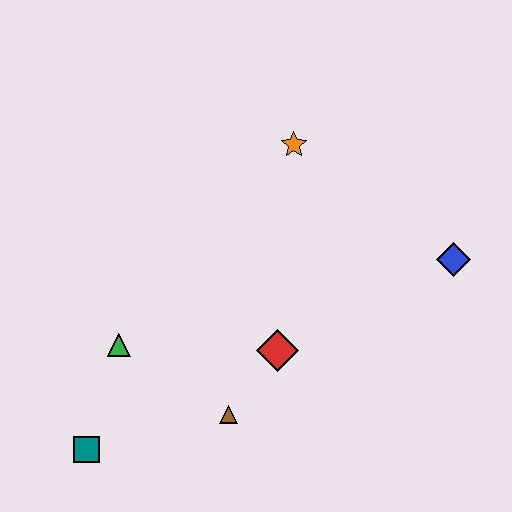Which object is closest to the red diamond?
The brown triangle is closest to the red diamond.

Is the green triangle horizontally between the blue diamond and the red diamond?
No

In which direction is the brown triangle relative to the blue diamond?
The brown triangle is to the left of the blue diamond.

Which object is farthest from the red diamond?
The teal square is farthest from the red diamond.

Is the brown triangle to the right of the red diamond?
No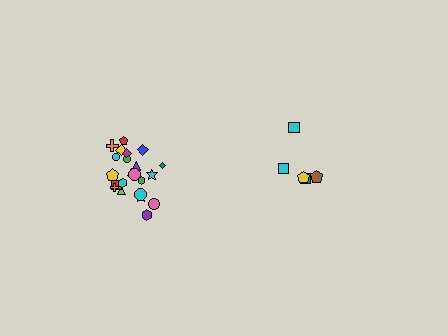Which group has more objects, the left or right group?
The left group.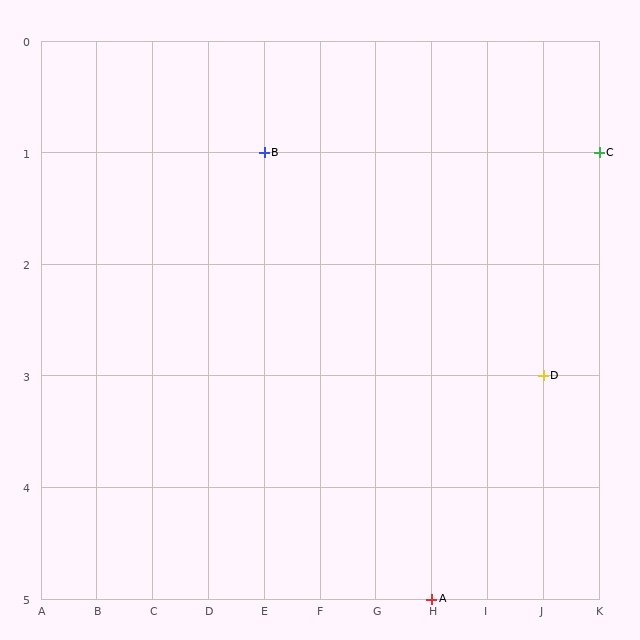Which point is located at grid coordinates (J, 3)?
Point D is at (J, 3).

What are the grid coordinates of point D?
Point D is at grid coordinates (J, 3).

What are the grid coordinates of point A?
Point A is at grid coordinates (H, 5).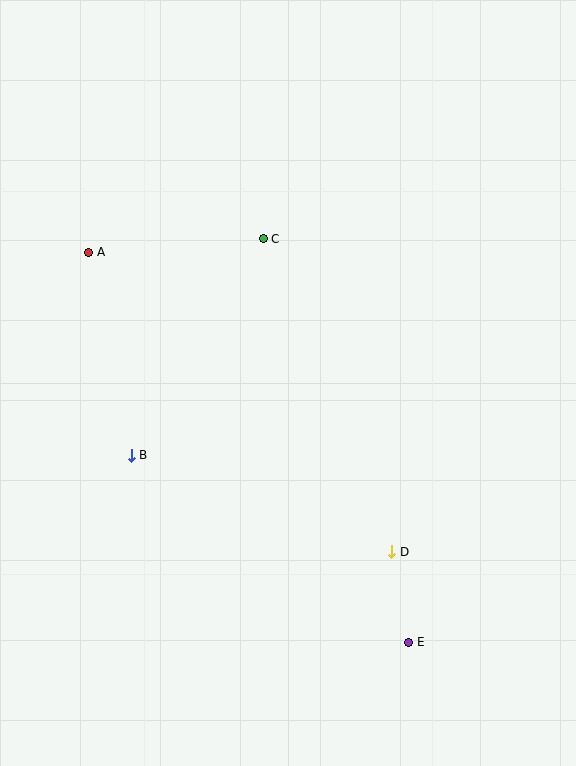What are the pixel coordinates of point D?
Point D is at (392, 552).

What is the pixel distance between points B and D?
The distance between B and D is 278 pixels.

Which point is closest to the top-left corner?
Point A is closest to the top-left corner.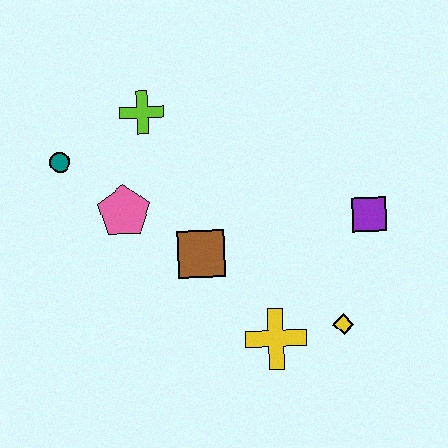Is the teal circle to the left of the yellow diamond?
Yes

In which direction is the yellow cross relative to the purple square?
The yellow cross is below the purple square.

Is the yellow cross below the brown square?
Yes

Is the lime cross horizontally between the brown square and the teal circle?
Yes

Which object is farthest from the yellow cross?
The teal circle is farthest from the yellow cross.